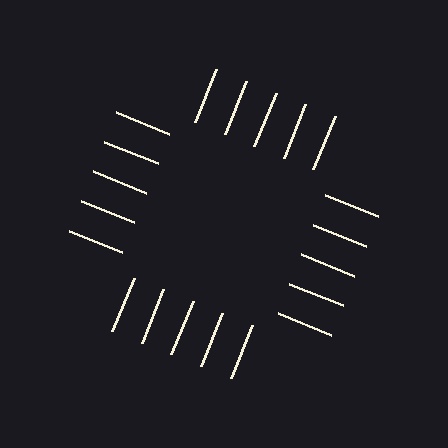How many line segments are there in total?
20 — 5 along each of the 4 edges.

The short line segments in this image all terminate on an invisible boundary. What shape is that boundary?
An illusory square — the line segments terminate on its edges but no continuous stroke is drawn.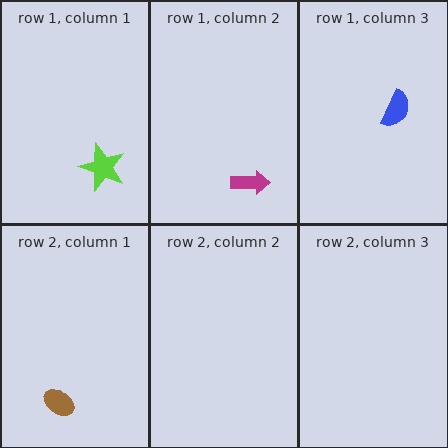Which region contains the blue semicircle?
The row 1, column 3 region.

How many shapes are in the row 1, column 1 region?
1.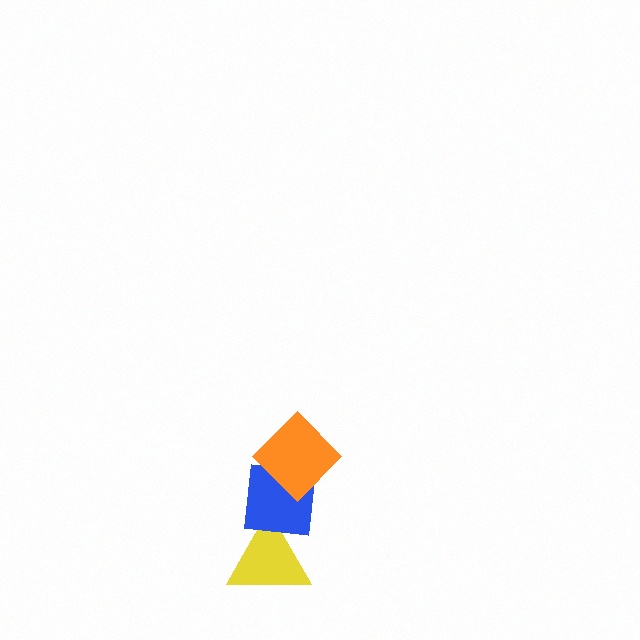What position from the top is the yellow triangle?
The yellow triangle is 3rd from the top.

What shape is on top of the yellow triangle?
The blue square is on top of the yellow triangle.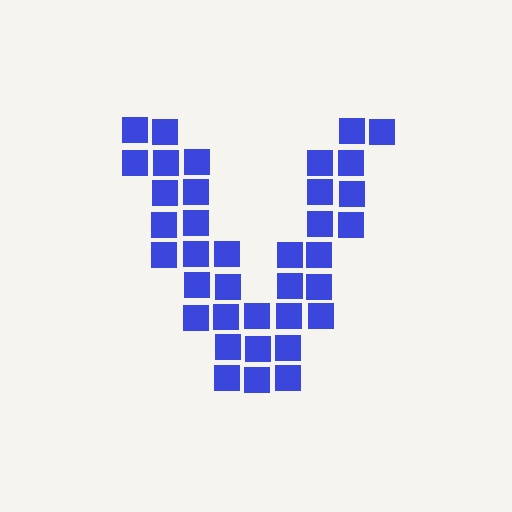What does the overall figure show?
The overall figure shows the letter V.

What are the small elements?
The small elements are squares.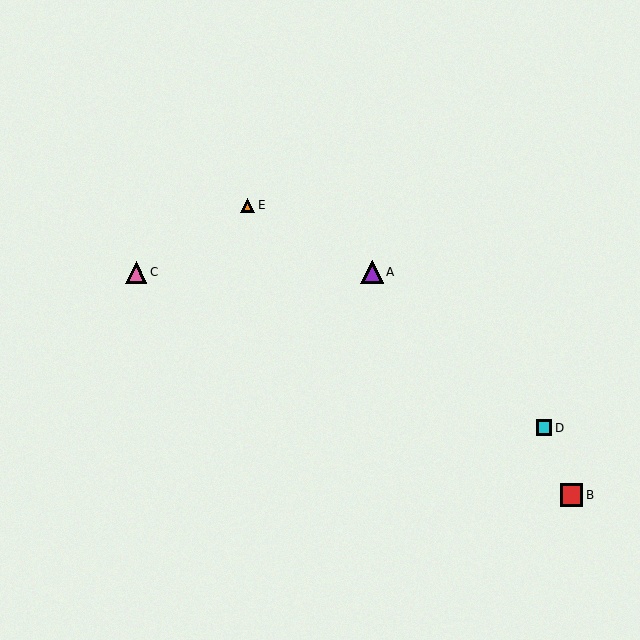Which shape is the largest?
The purple triangle (labeled A) is the largest.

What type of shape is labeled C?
Shape C is a pink triangle.